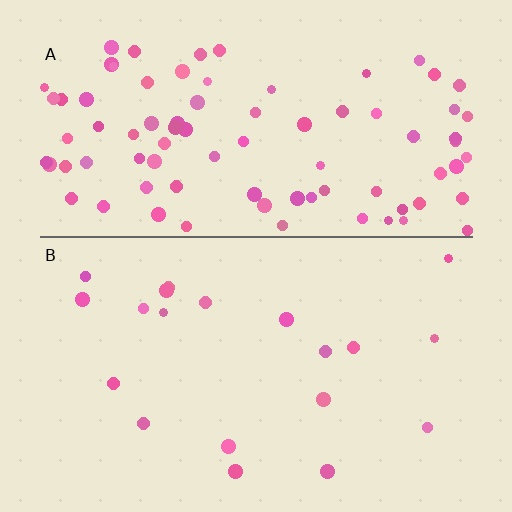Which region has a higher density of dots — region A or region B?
A (the top).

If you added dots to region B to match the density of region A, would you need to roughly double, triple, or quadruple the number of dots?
Approximately quadruple.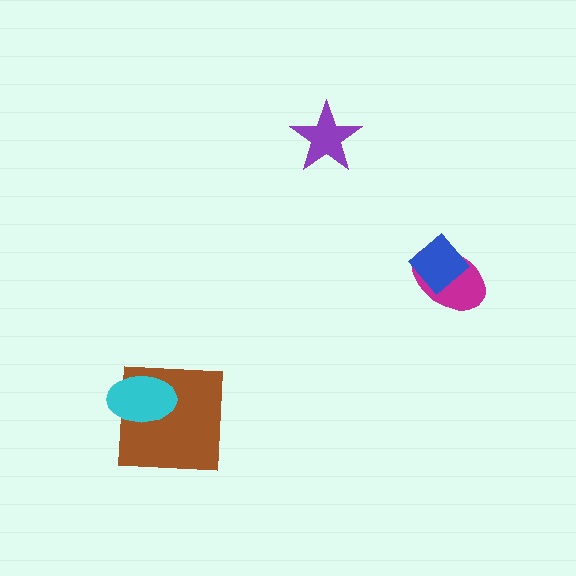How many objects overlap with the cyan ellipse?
1 object overlaps with the cyan ellipse.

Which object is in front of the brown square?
The cyan ellipse is in front of the brown square.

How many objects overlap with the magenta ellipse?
1 object overlaps with the magenta ellipse.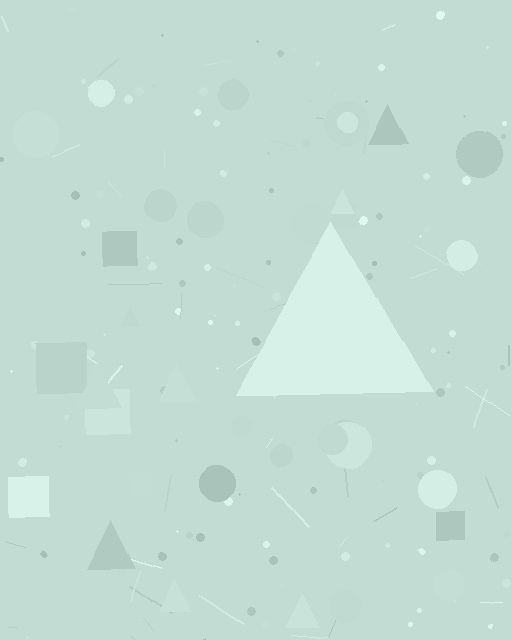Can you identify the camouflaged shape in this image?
The camouflaged shape is a triangle.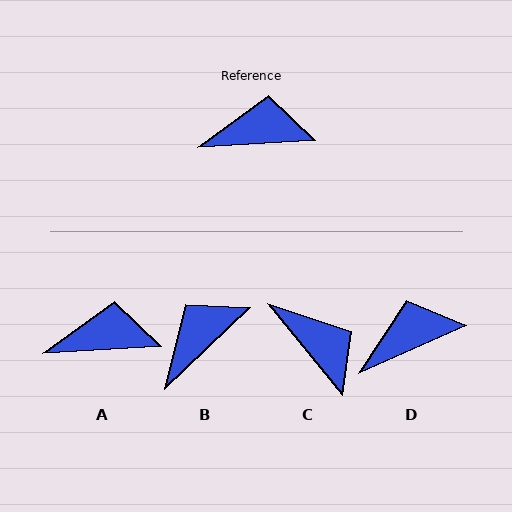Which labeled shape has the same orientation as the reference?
A.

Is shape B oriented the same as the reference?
No, it is off by about 40 degrees.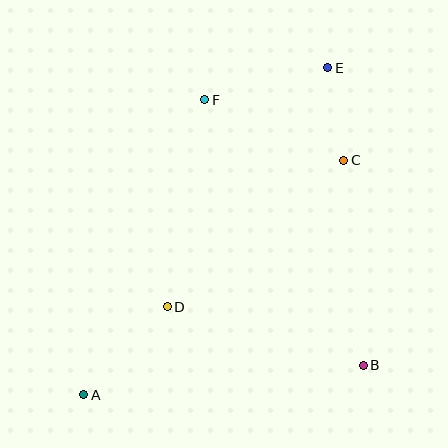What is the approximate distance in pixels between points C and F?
The distance between C and F is approximately 152 pixels.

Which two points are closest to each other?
Points C and E are closest to each other.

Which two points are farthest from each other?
Points A and E are farthest from each other.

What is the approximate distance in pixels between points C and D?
The distance between C and D is approximately 230 pixels.